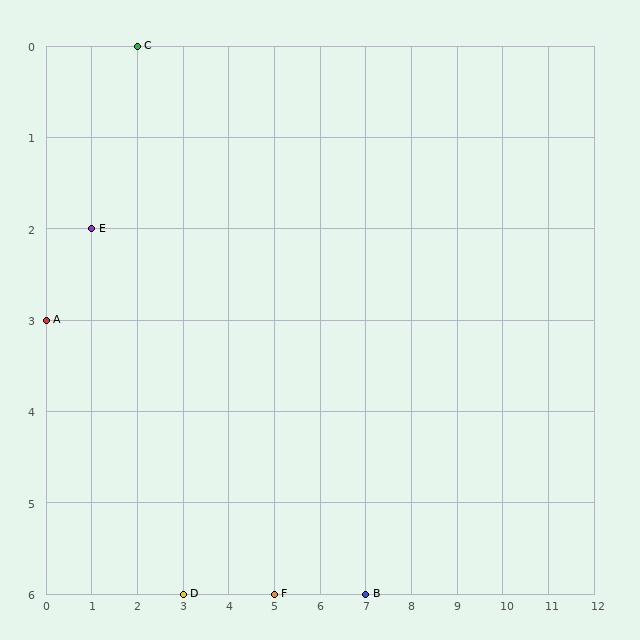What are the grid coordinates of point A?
Point A is at grid coordinates (0, 3).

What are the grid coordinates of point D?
Point D is at grid coordinates (3, 6).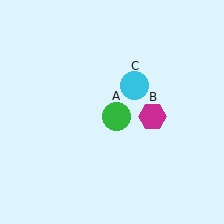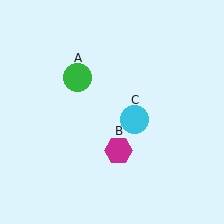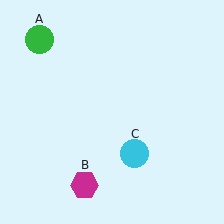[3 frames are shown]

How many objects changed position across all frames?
3 objects changed position: green circle (object A), magenta hexagon (object B), cyan circle (object C).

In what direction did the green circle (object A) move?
The green circle (object A) moved up and to the left.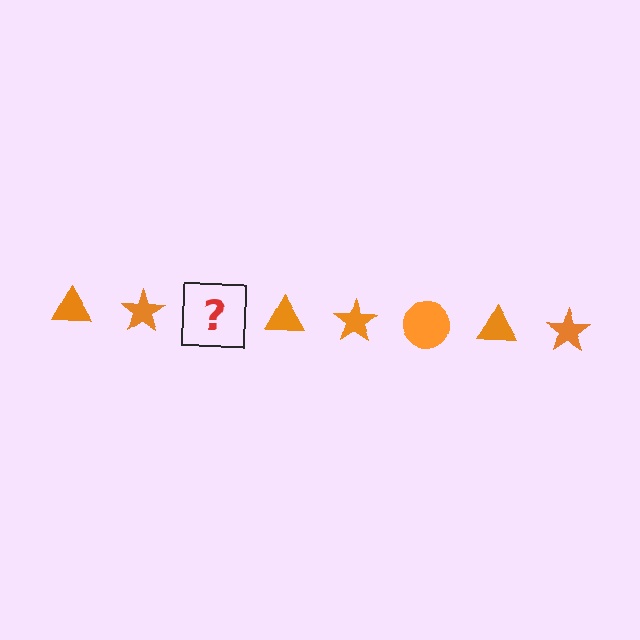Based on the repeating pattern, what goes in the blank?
The blank should be an orange circle.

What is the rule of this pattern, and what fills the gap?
The rule is that the pattern cycles through triangle, star, circle shapes in orange. The gap should be filled with an orange circle.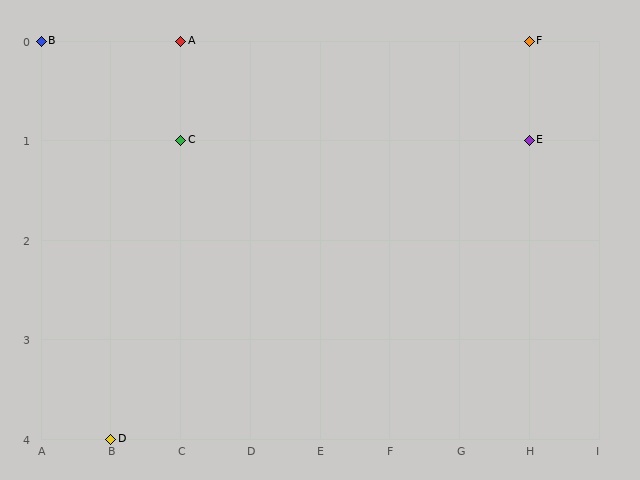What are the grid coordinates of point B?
Point B is at grid coordinates (A, 0).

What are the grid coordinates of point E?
Point E is at grid coordinates (H, 1).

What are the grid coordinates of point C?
Point C is at grid coordinates (C, 1).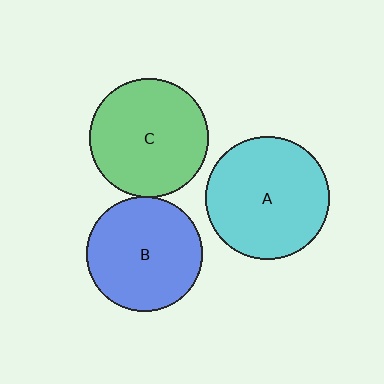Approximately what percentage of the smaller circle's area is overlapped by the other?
Approximately 5%.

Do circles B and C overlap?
Yes.